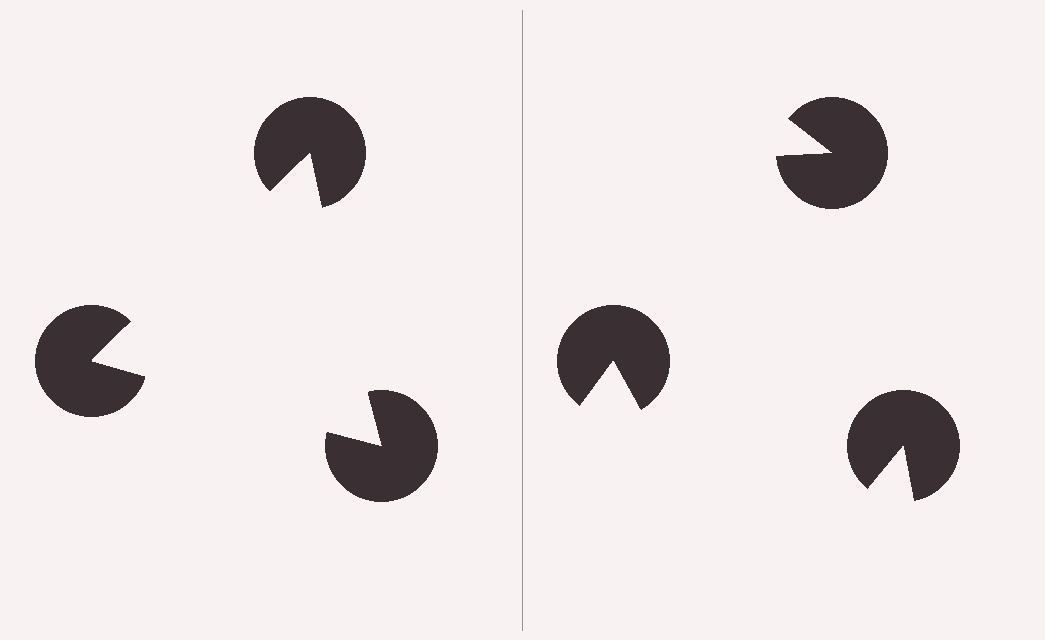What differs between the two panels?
The pac-man discs are positioned identically on both sides; only the wedge orientations differ. On the left they align to a triangle; on the right they are misaligned.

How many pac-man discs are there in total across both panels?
6 — 3 on each side.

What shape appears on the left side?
An illusory triangle.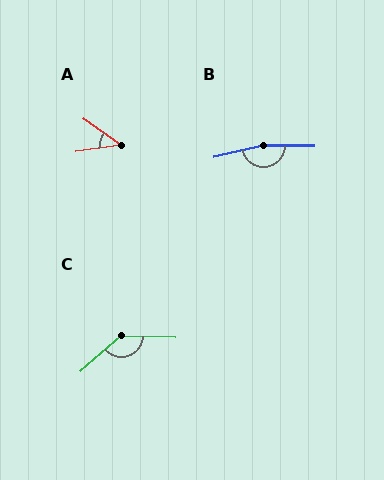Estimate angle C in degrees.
Approximately 137 degrees.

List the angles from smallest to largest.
A (43°), C (137°), B (167°).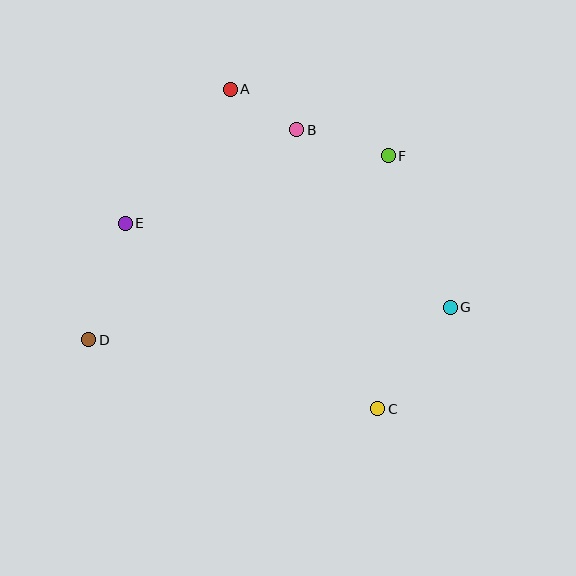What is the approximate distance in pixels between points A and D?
The distance between A and D is approximately 287 pixels.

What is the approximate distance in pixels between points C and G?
The distance between C and G is approximately 125 pixels.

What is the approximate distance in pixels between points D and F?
The distance between D and F is approximately 352 pixels.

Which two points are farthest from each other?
Points D and G are farthest from each other.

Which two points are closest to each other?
Points A and B are closest to each other.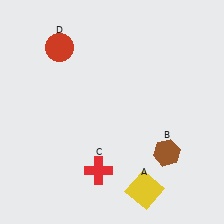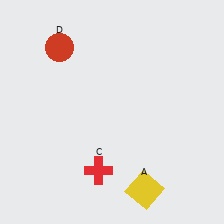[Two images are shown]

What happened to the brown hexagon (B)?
The brown hexagon (B) was removed in Image 2. It was in the bottom-right area of Image 1.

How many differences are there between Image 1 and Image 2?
There is 1 difference between the two images.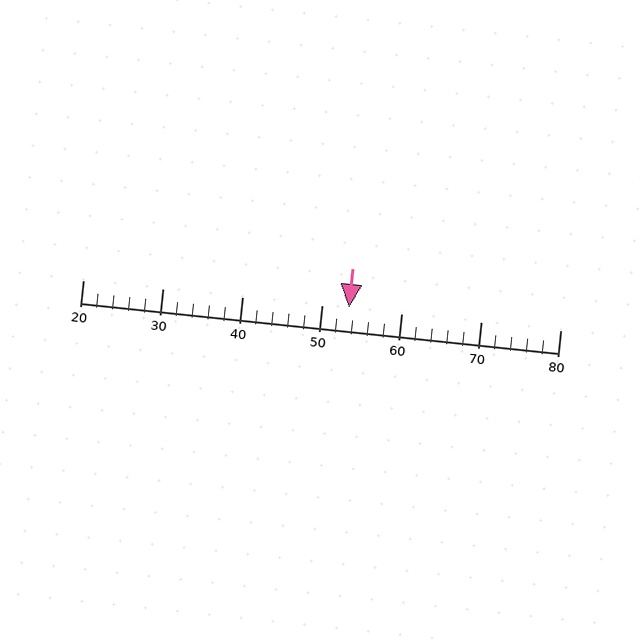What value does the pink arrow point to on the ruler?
The pink arrow points to approximately 53.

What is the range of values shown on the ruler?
The ruler shows values from 20 to 80.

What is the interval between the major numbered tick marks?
The major tick marks are spaced 10 units apart.